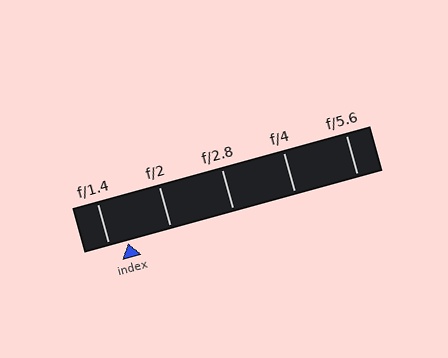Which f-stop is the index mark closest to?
The index mark is closest to f/1.4.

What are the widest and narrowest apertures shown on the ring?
The widest aperture shown is f/1.4 and the narrowest is f/5.6.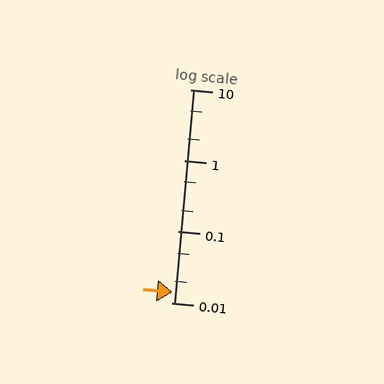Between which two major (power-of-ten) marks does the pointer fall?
The pointer is between 0.01 and 0.1.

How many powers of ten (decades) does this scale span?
The scale spans 3 decades, from 0.01 to 10.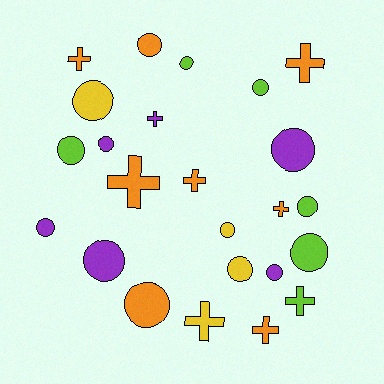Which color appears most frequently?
Orange, with 8 objects.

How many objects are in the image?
There are 24 objects.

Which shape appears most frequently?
Circle, with 15 objects.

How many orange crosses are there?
There are 6 orange crosses.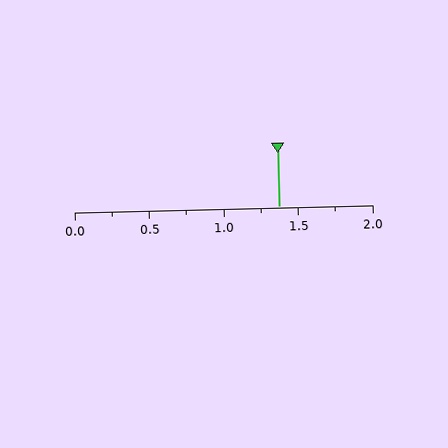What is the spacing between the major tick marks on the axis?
The major ticks are spaced 0.5 apart.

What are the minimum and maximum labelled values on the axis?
The axis runs from 0.0 to 2.0.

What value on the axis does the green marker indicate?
The marker indicates approximately 1.38.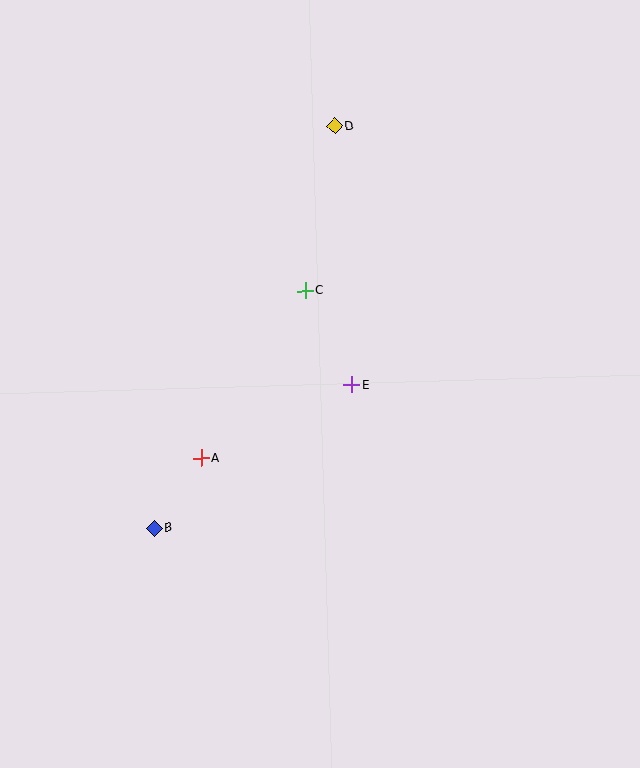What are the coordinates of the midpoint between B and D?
The midpoint between B and D is at (245, 327).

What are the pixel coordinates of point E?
Point E is at (352, 385).